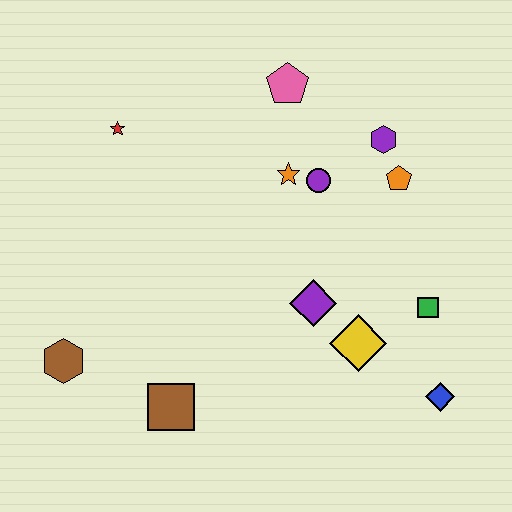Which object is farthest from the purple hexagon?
The brown hexagon is farthest from the purple hexagon.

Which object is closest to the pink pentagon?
The orange star is closest to the pink pentagon.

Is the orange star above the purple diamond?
Yes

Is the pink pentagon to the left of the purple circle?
Yes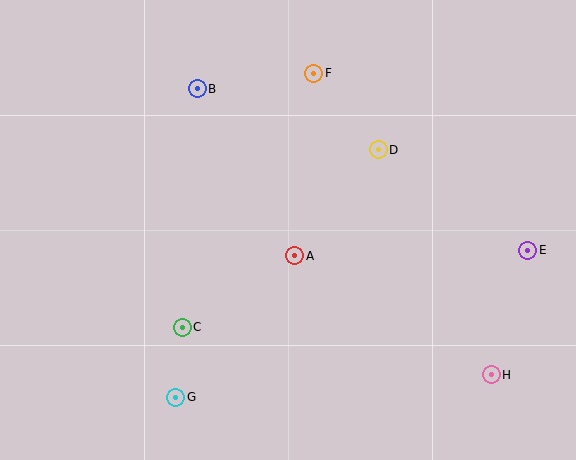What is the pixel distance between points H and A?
The distance between H and A is 229 pixels.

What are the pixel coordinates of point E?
Point E is at (528, 250).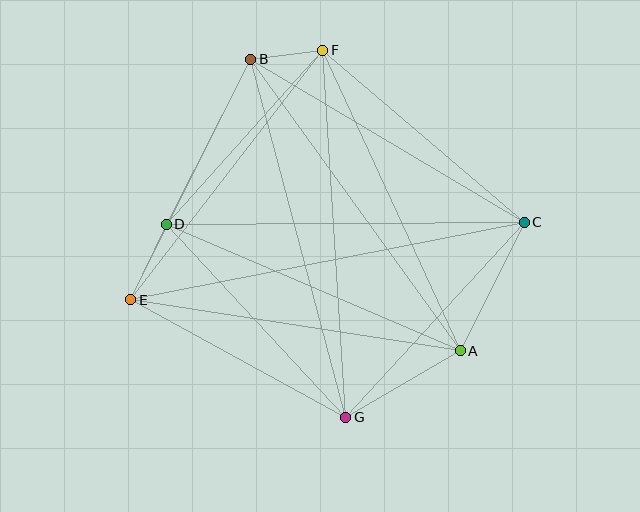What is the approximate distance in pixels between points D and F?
The distance between D and F is approximately 234 pixels.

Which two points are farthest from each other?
Points C and E are farthest from each other.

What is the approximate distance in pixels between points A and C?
The distance between A and C is approximately 144 pixels.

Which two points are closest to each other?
Points B and F are closest to each other.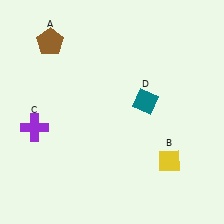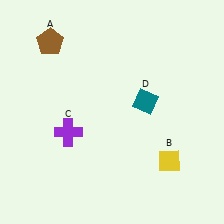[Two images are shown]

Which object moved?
The purple cross (C) moved right.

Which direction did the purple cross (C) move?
The purple cross (C) moved right.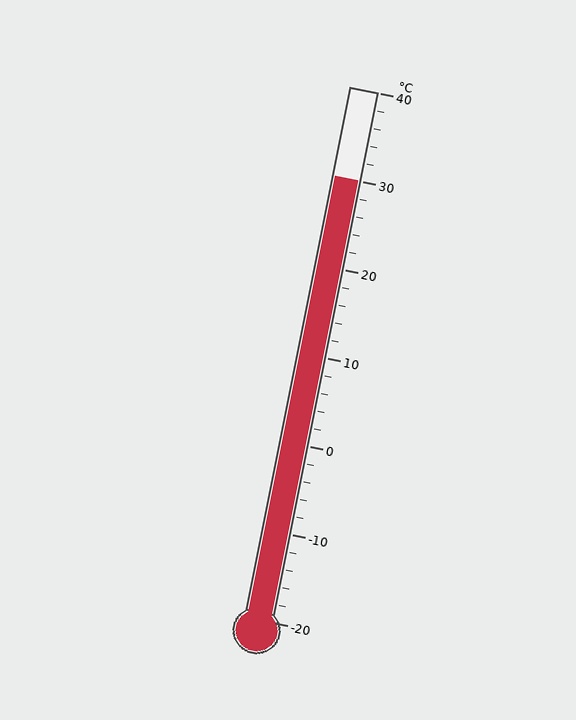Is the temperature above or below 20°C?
The temperature is above 20°C.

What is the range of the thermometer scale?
The thermometer scale ranges from -20°C to 40°C.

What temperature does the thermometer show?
The thermometer shows approximately 30°C.